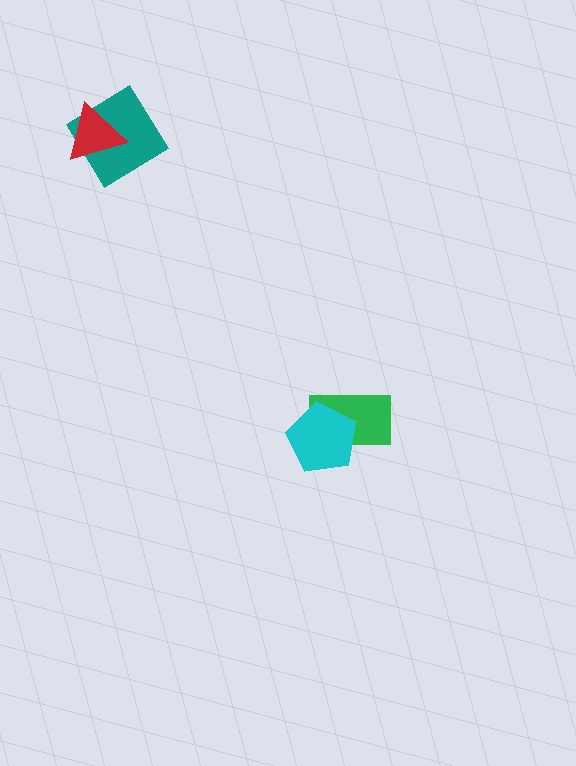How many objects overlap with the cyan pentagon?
1 object overlaps with the cyan pentagon.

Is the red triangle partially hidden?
No, no other shape covers it.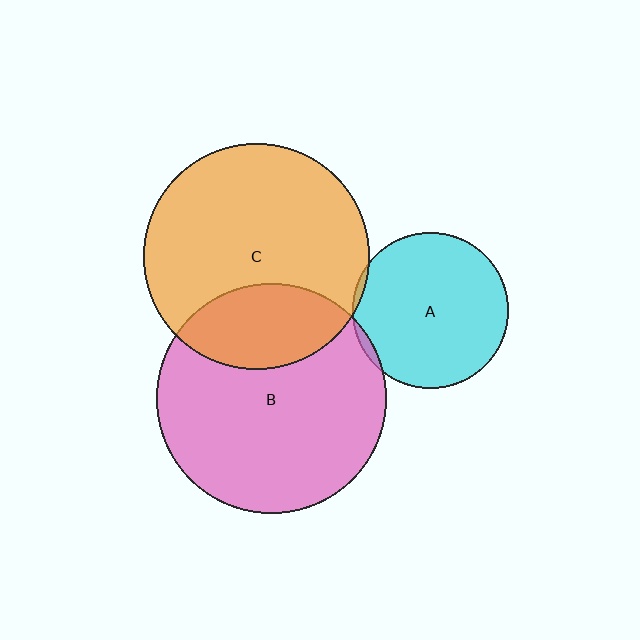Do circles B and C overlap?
Yes.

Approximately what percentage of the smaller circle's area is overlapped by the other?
Approximately 25%.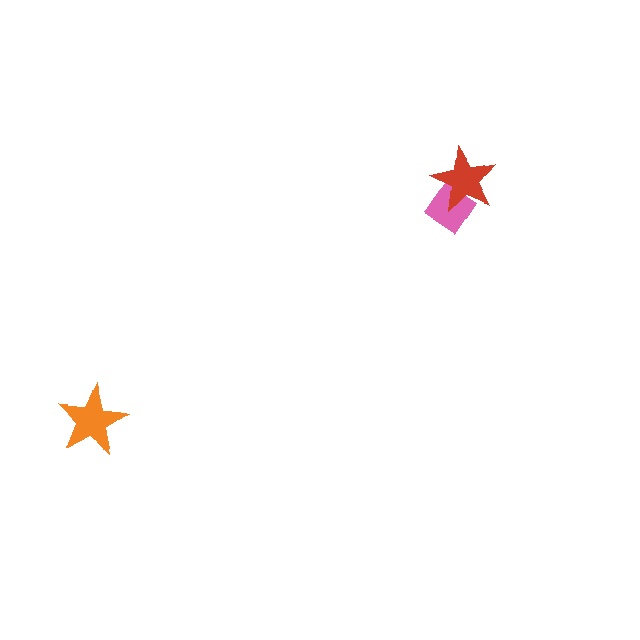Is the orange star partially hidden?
No, no other shape covers it.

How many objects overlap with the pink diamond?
1 object overlaps with the pink diamond.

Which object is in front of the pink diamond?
The red star is in front of the pink diamond.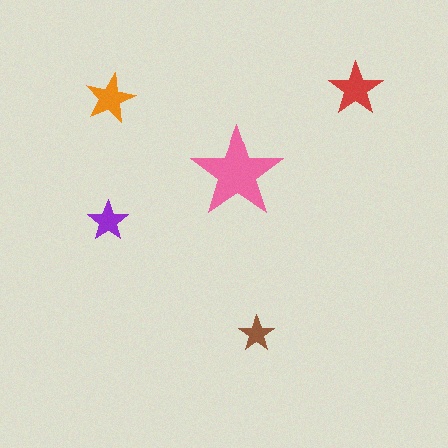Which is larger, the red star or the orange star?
The red one.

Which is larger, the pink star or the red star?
The pink one.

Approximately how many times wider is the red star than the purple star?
About 1.5 times wider.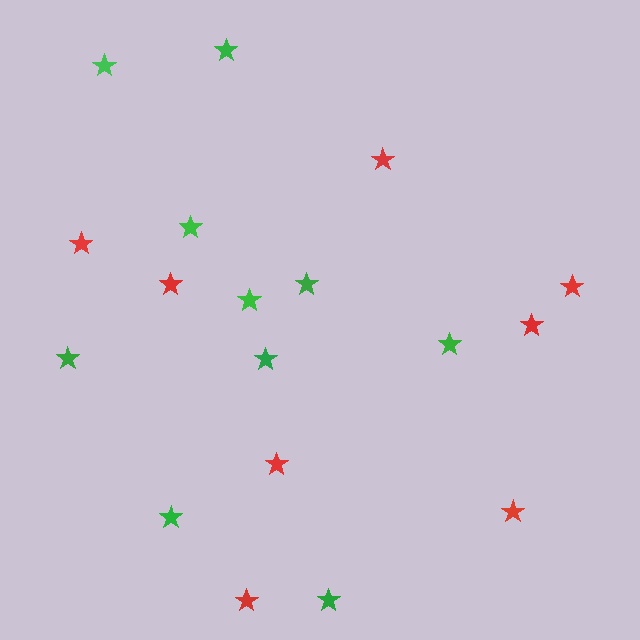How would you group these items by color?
There are 2 groups: one group of green stars (10) and one group of red stars (8).